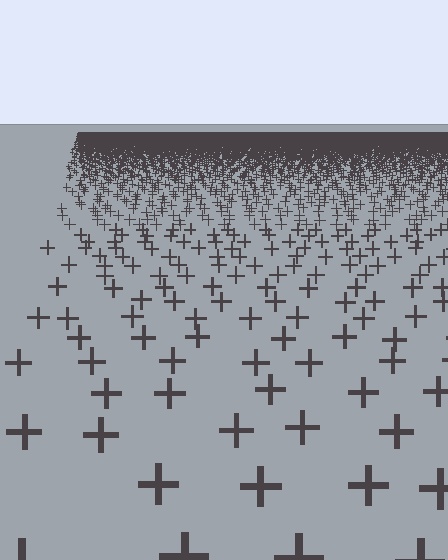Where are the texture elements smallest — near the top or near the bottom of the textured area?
Near the top.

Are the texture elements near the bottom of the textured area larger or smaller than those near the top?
Larger. Near the bottom, elements are closer to the viewer and appear at a bigger on-screen size.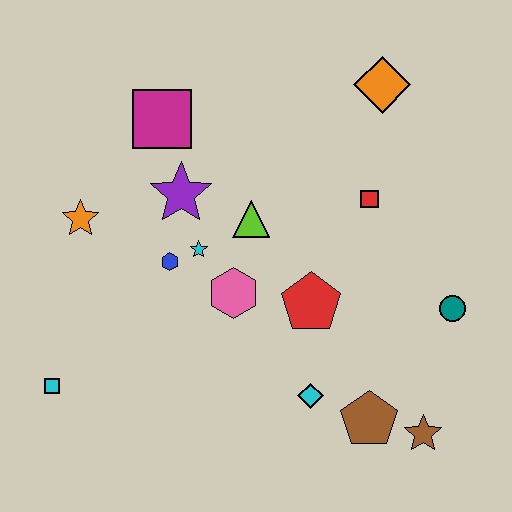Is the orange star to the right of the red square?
No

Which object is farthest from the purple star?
The brown star is farthest from the purple star.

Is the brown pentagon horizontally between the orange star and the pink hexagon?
No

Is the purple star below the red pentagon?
No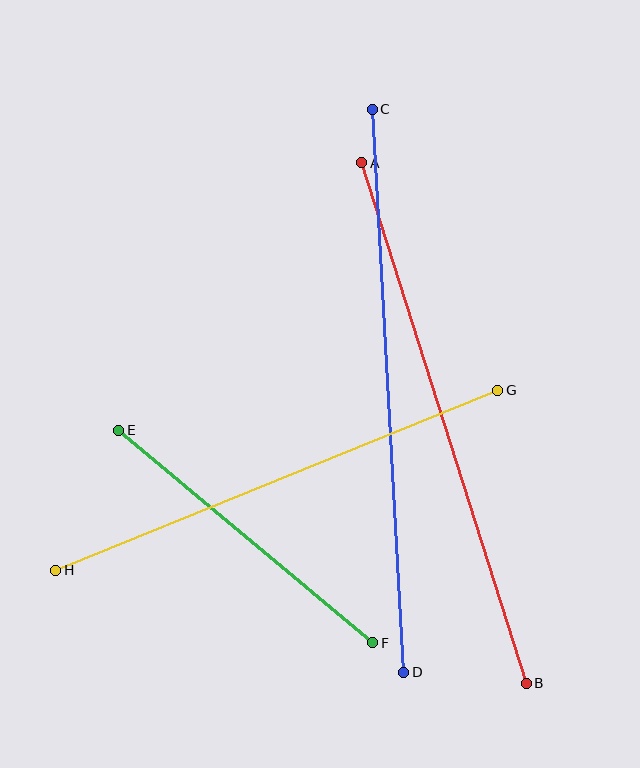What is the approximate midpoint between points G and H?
The midpoint is at approximately (277, 480) pixels.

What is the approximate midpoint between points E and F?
The midpoint is at approximately (246, 537) pixels.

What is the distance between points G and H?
The distance is approximately 477 pixels.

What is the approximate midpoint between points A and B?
The midpoint is at approximately (444, 423) pixels.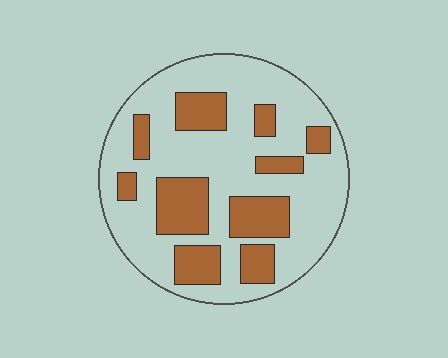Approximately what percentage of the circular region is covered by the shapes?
Approximately 30%.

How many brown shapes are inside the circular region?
10.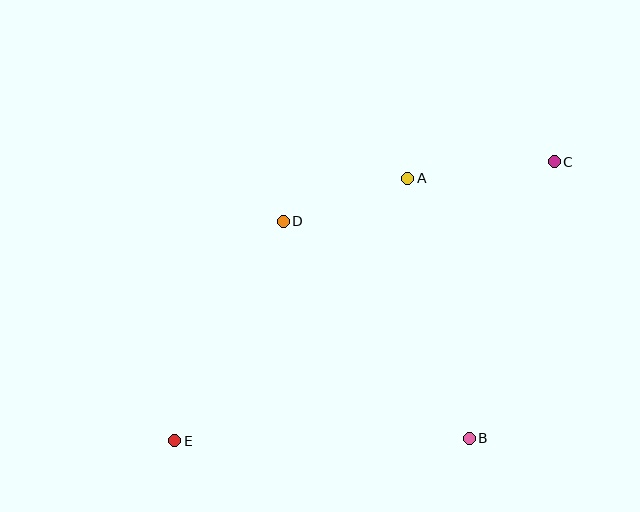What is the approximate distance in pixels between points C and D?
The distance between C and D is approximately 277 pixels.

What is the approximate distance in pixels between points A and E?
The distance between A and E is approximately 351 pixels.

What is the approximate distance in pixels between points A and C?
The distance between A and C is approximately 148 pixels.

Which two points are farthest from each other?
Points C and E are farthest from each other.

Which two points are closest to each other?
Points A and D are closest to each other.